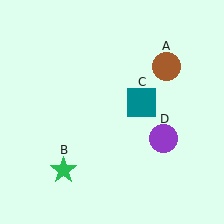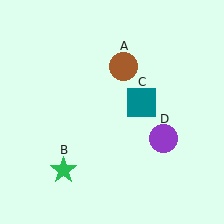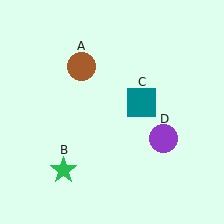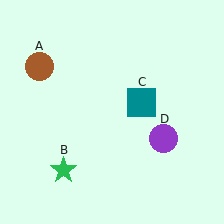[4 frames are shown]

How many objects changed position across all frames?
1 object changed position: brown circle (object A).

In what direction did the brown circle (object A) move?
The brown circle (object A) moved left.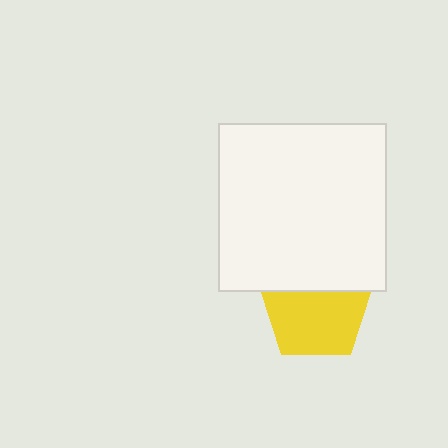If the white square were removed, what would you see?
You would see the complete yellow pentagon.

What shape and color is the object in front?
The object in front is a white square.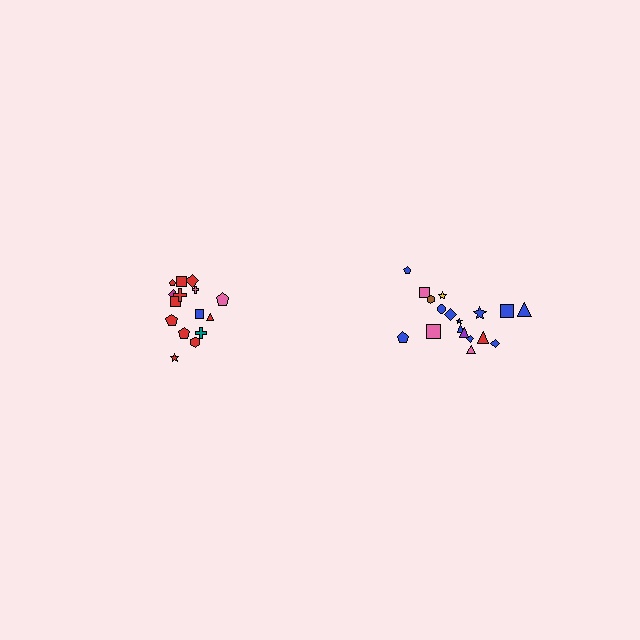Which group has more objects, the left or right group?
The right group.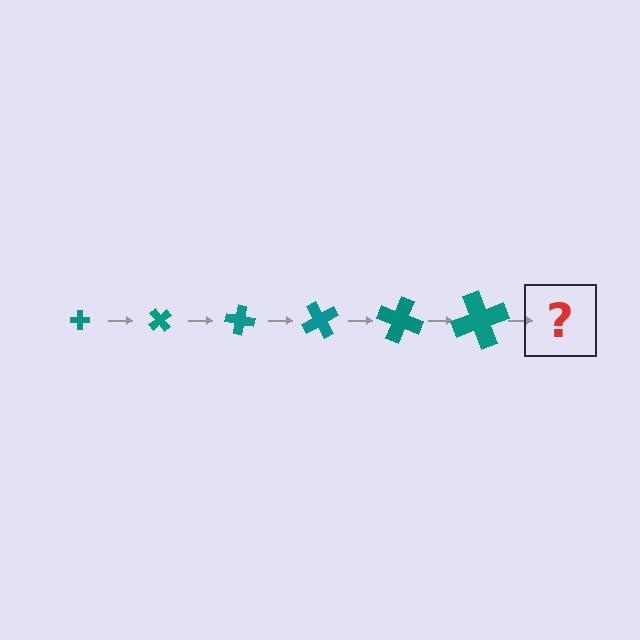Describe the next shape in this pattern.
It should be a cross, larger than the previous one and rotated 300 degrees from the start.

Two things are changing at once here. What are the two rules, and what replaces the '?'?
The two rules are that the cross grows larger each step and it rotates 50 degrees each step. The '?' should be a cross, larger than the previous one and rotated 300 degrees from the start.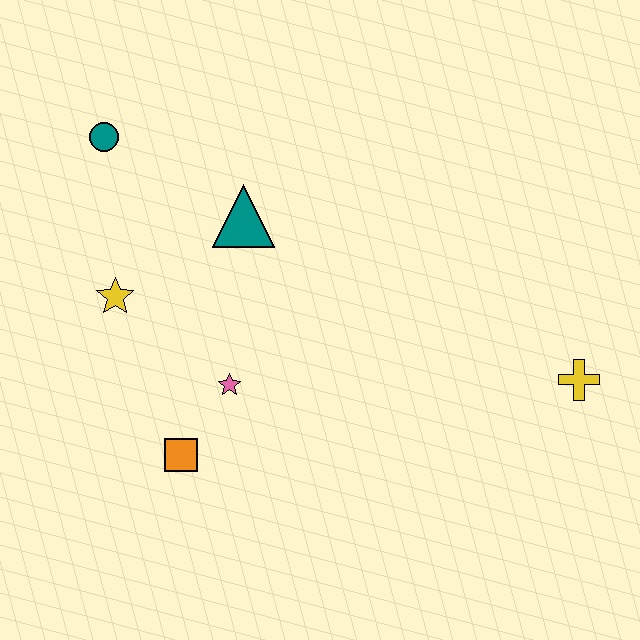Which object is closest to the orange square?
The pink star is closest to the orange square.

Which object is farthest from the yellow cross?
The teal circle is farthest from the yellow cross.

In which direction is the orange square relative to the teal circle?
The orange square is below the teal circle.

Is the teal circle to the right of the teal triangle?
No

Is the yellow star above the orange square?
Yes